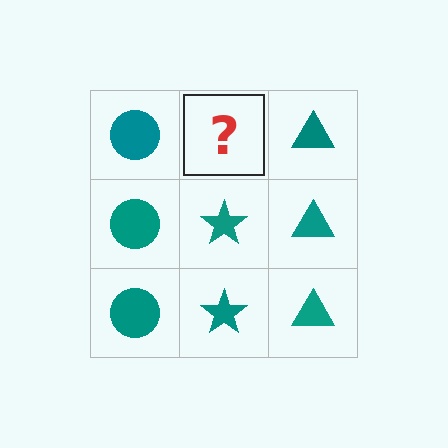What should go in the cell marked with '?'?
The missing cell should contain a teal star.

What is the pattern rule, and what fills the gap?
The rule is that each column has a consistent shape. The gap should be filled with a teal star.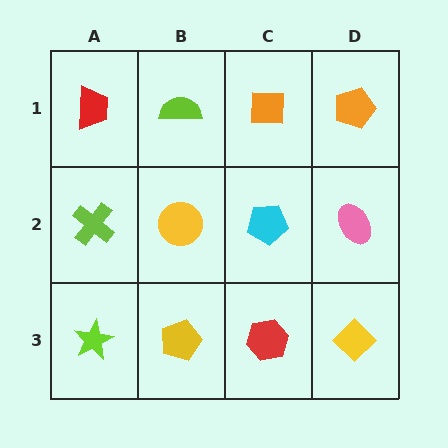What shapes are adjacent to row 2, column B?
A lime semicircle (row 1, column B), a yellow pentagon (row 3, column B), a lime cross (row 2, column A), a cyan pentagon (row 2, column C).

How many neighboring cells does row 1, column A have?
2.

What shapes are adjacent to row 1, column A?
A lime cross (row 2, column A), a lime semicircle (row 1, column B).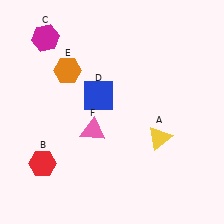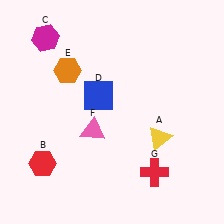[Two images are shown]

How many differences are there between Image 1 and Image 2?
There is 1 difference between the two images.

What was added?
A red cross (G) was added in Image 2.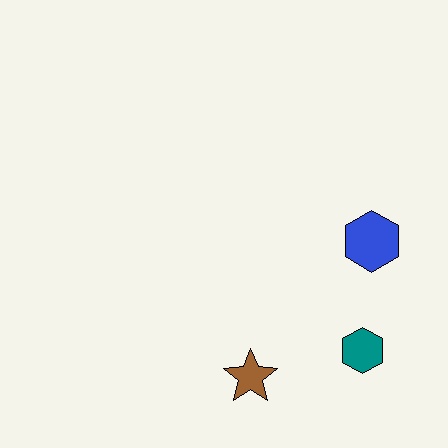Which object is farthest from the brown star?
The blue hexagon is farthest from the brown star.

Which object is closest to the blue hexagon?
The teal hexagon is closest to the blue hexagon.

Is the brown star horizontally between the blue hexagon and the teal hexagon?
No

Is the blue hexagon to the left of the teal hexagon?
No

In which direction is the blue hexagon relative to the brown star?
The blue hexagon is above the brown star.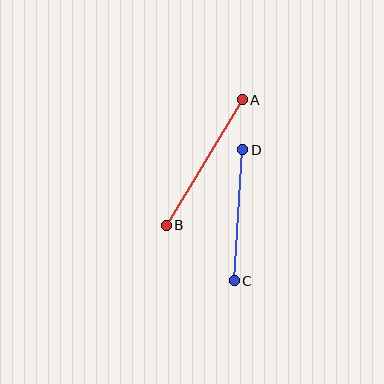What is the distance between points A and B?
The distance is approximately 147 pixels.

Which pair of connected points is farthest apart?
Points A and B are farthest apart.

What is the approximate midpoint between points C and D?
The midpoint is at approximately (239, 215) pixels.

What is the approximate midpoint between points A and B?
The midpoint is at approximately (204, 163) pixels.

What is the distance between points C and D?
The distance is approximately 131 pixels.